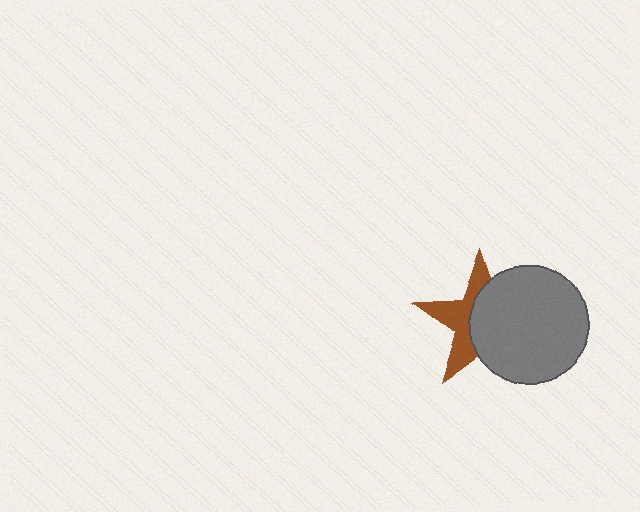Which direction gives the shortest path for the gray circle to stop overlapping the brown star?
Moving right gives the shortest separation.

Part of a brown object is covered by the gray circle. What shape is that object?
It is a star.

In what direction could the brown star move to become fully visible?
The brown star could move left. That would shift it out from behind the gray circle entirely.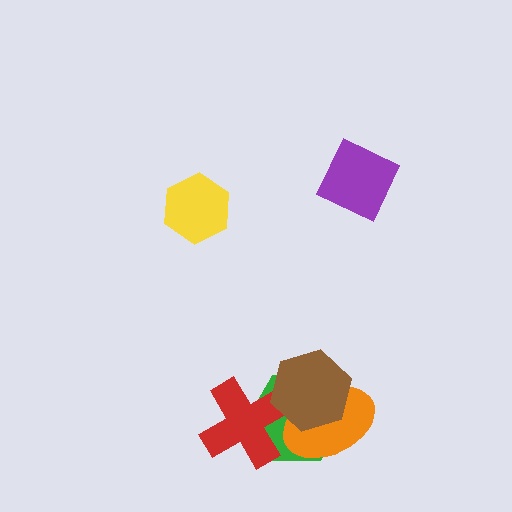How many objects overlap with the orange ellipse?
3 objects overlap with the orange ellipse.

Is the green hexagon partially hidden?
Yes, it is partially covered by another shape.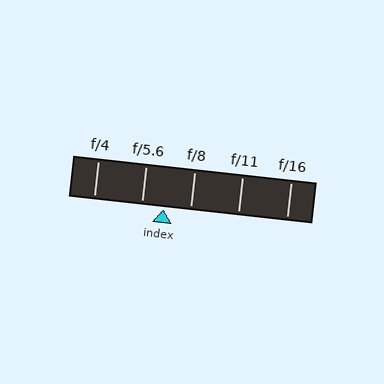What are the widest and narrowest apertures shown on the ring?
The widest aperture shown is f/4 and the narrowest is f/16.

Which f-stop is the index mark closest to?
The index mark is closest to f/5.6.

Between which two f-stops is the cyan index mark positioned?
The index mark is between f/5.6 and f/8.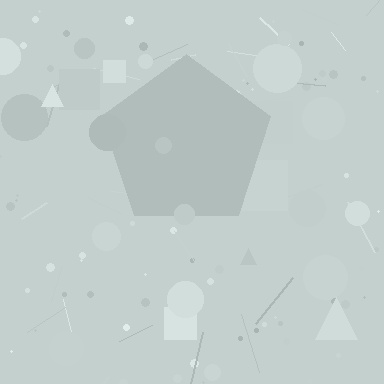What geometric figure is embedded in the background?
A pentagon is embedded in the background.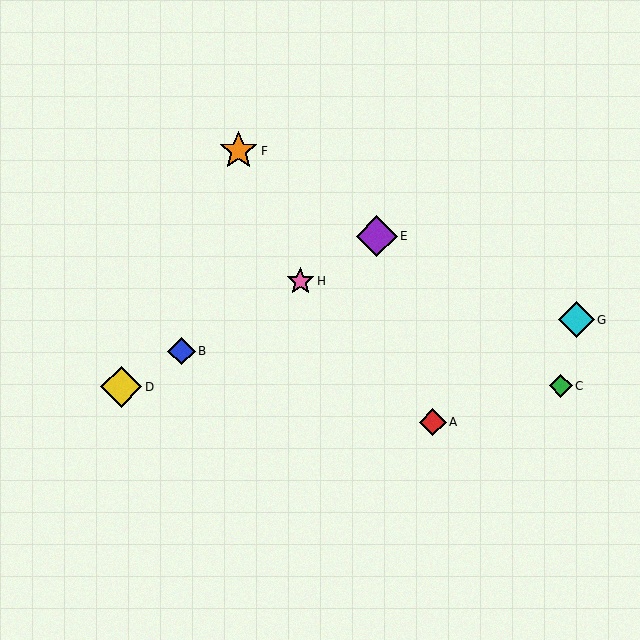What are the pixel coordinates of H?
Object H is at (300, 281).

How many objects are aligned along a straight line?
4 objects (B, D, E, H) are aligned along a straight line.